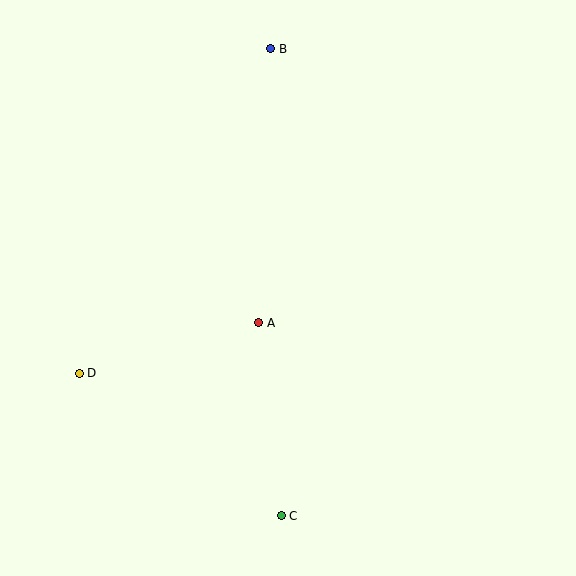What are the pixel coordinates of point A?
Point A is at (259, 323).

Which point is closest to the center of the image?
Point A at (259, 323) is closest to the center.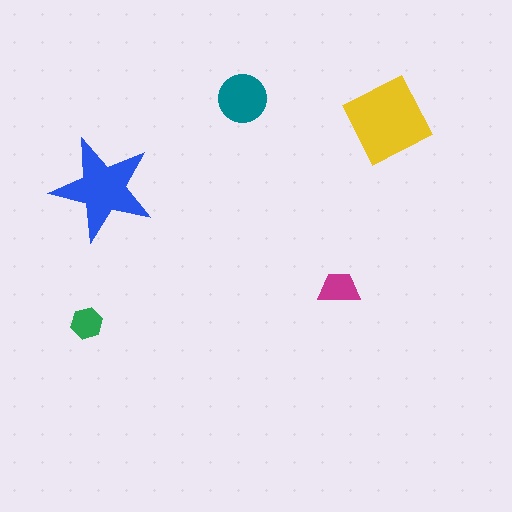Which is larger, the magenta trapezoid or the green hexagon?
The magenta trapezoid.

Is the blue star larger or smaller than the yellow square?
Smaller.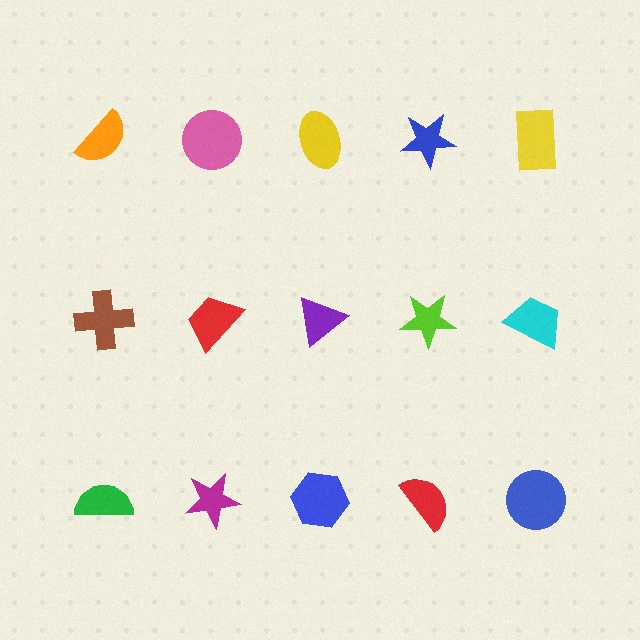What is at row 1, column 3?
A yellow ellipse.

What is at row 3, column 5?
A blue circle.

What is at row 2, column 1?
A brown cross.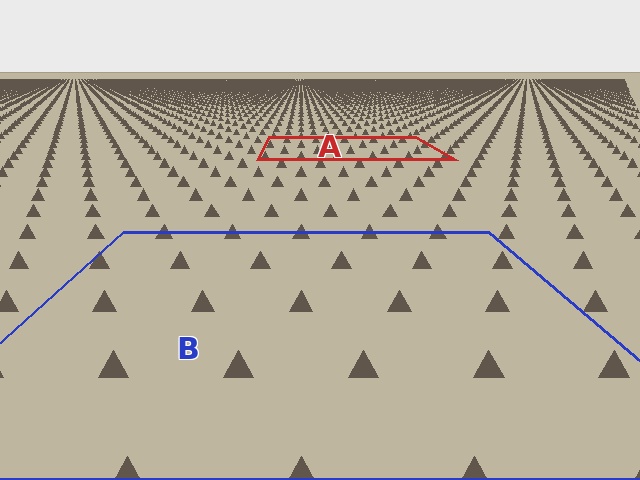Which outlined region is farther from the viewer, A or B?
Region A is farther from the viewer — the texture elements inside it appear smaller and more densely packed.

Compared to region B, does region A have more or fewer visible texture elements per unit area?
Region A has more texture elements per unit area — they are packed more densely because it is farther away.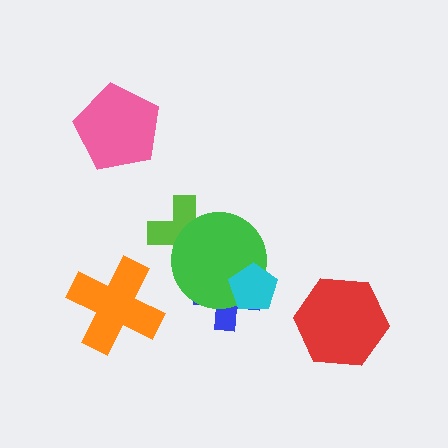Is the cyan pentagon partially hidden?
No, no other shape covers it.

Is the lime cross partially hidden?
Yes, it is partially covered by another shape.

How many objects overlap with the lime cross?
1 object overlaps with the lime cross.